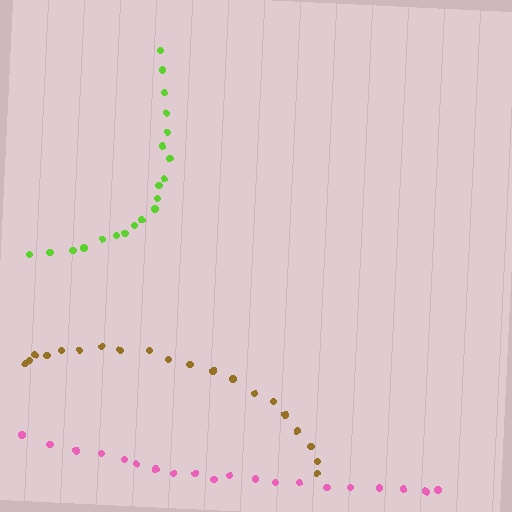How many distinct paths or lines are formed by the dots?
There are 3 distinct paths.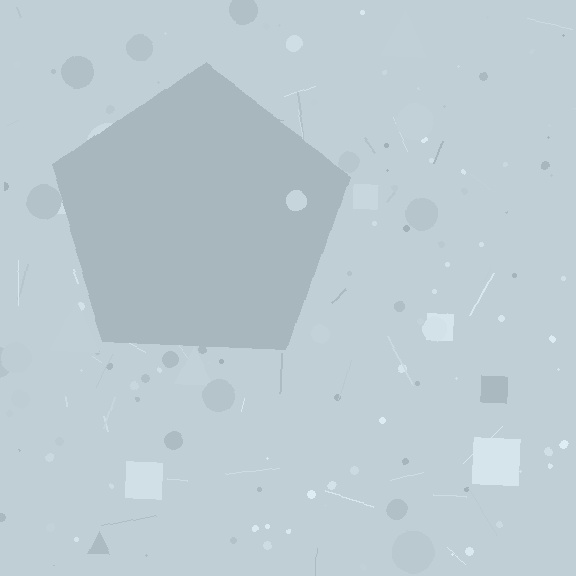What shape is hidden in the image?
A pentagon is hidden in the image.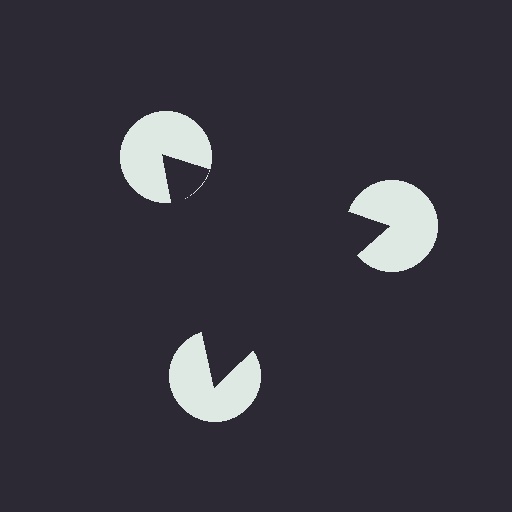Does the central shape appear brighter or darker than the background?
It typically appears slightly darker than the background, even though no actual brightness change is drawn.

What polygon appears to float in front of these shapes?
An illusory triangle — its edges are inferred from the aligned wedge cuts in the pac-man discs, not physically drawn.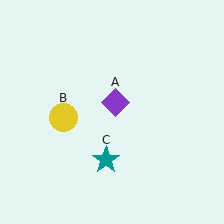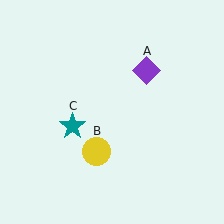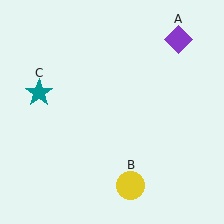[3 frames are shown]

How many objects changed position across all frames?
3 objects changed position: purple diamond (object A), yellow circle (object B), teal star (object C).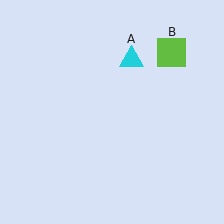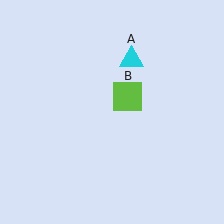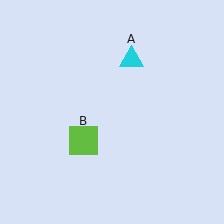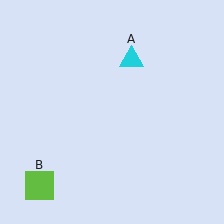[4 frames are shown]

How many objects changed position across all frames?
1 object changed position: lime square (object B).